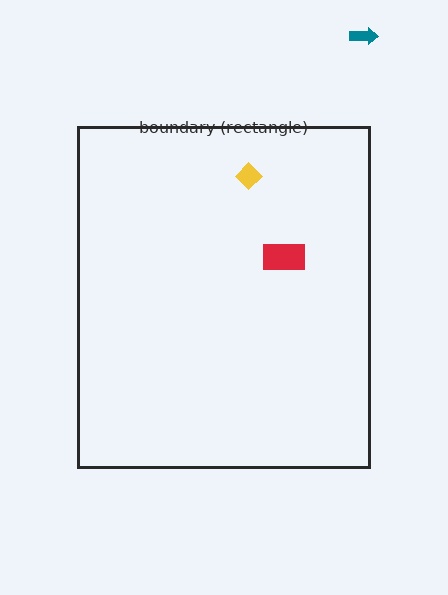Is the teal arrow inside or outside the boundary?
Outside.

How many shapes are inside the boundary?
2 inside, 1 outside.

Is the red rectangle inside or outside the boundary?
Inside.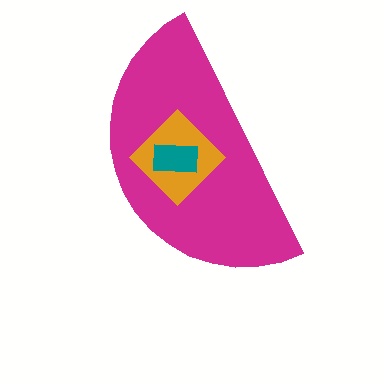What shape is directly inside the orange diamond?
The teal rectangle.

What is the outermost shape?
The magenta semicircle.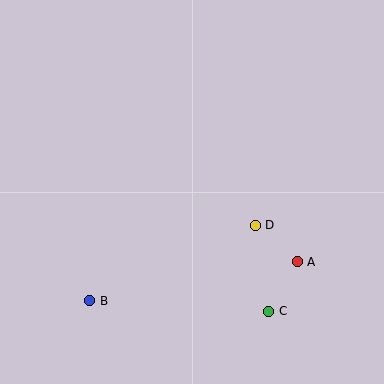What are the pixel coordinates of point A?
Point A is at (297, 262).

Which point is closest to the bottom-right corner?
Point C is closest to the bottom-right corner.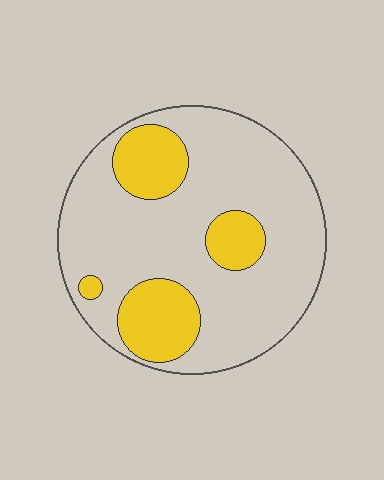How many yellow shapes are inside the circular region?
4.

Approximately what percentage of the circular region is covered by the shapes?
Approximately 25%.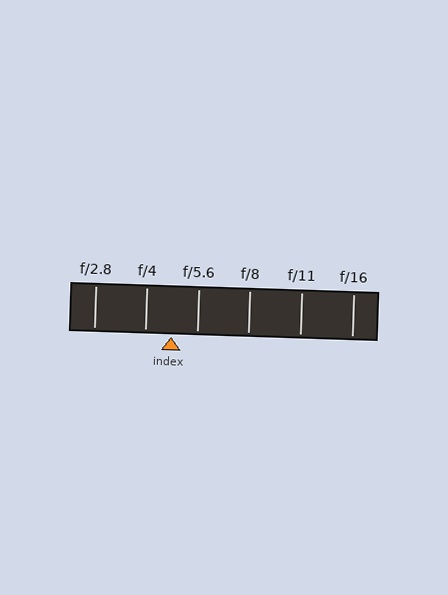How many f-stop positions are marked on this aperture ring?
There are 6 f-stop positions marked.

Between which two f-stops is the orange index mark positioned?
The index mark is between f/4 and f/5.6.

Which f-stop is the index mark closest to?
The index mark is closest to f/5.6.